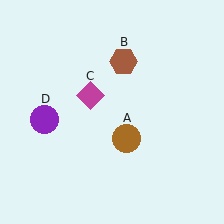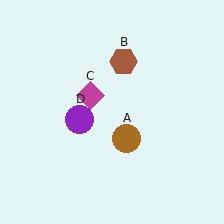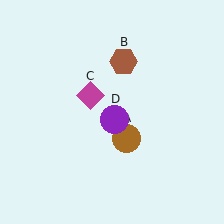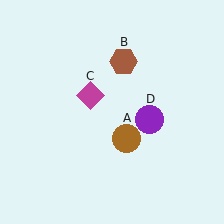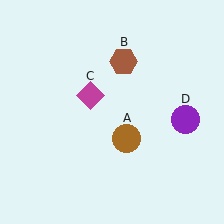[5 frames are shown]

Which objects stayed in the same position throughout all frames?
Brown circle (object A) and brown hexagon (object B) and magenta diamond (object C) remained stationary.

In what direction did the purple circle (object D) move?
The purple circle (object D) moved right.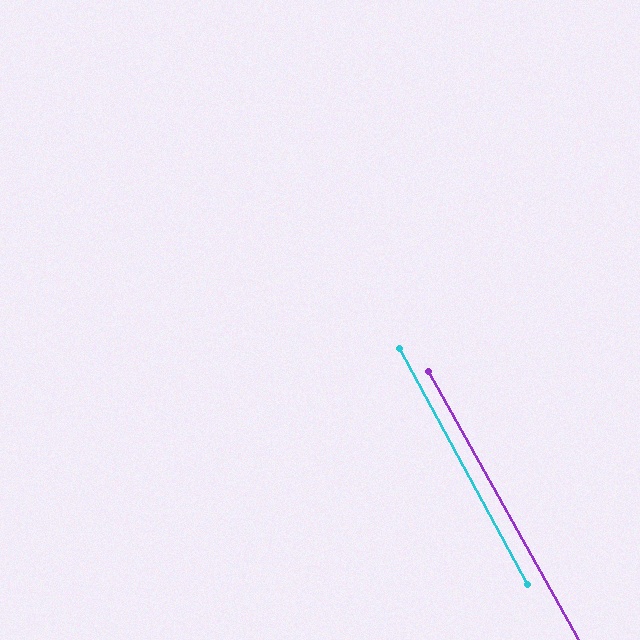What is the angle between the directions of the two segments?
Approximately 1 degree.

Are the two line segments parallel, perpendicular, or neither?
Parallel — their directions differ by only 0.9°.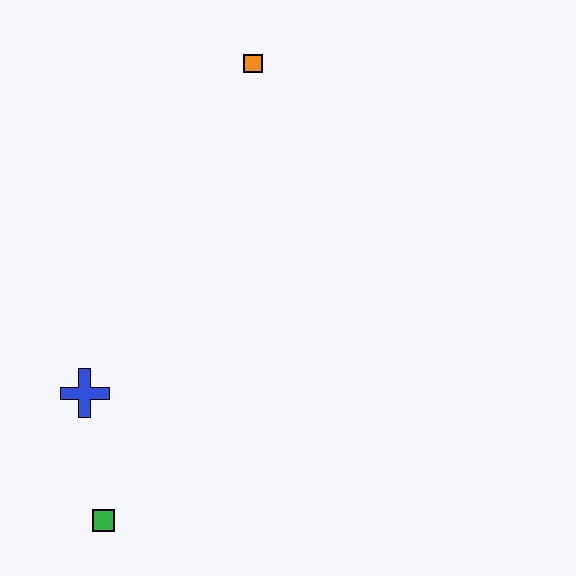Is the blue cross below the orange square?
Yes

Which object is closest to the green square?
The blue cross is closest to the green square.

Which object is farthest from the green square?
The orange square is farthest from the green square.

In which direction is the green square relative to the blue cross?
The green square is below the blue cross.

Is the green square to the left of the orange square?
Yes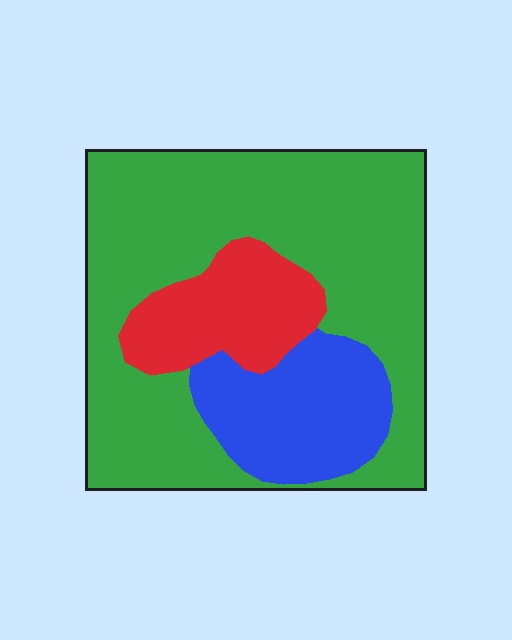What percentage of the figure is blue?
Blue takes up about one fifth (1/5) of the figure.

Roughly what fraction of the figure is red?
Red covers around 15% of the figure.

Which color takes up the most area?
Green, at roughly 65%.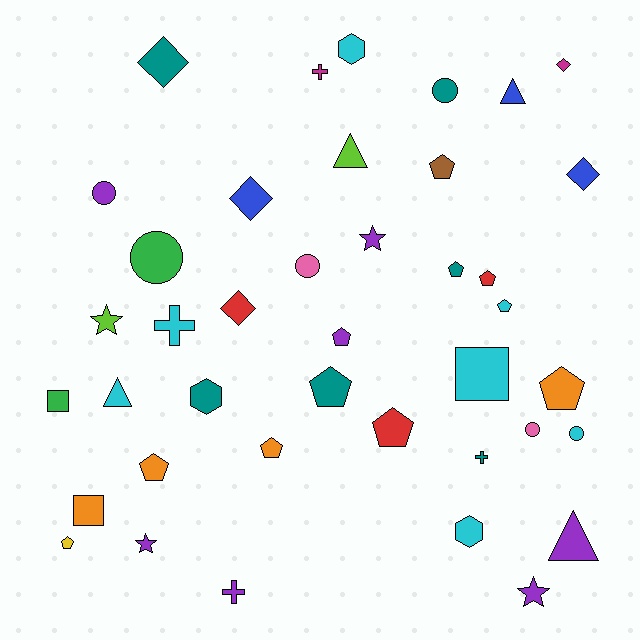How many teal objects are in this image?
There are 6 teal objects.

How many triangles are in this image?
There are 4 triangles.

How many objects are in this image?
There are 40 objects.